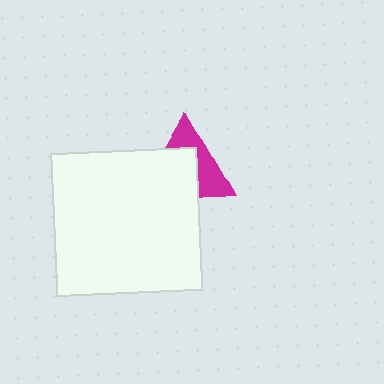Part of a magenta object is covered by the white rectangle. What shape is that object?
It is a triangle.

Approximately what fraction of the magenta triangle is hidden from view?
Roughly 55% of the magenta triangle is hidden behind the white rectangle.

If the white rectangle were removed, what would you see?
You would see the complete magenta triangle.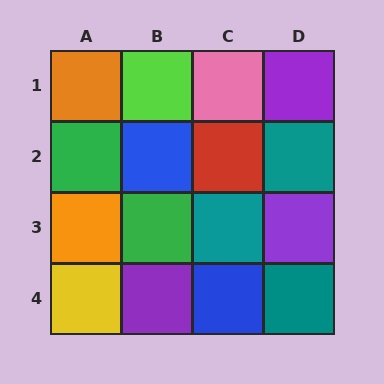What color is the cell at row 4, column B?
Purple.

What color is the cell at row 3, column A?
Orange.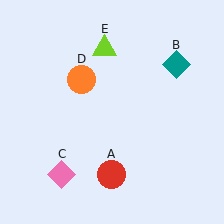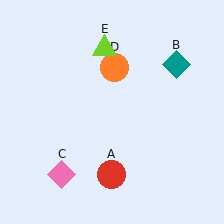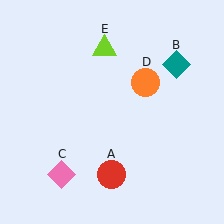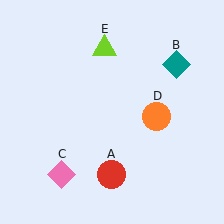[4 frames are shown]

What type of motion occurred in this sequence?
The orange circle (object D) rotated clockwise around the center of the scene.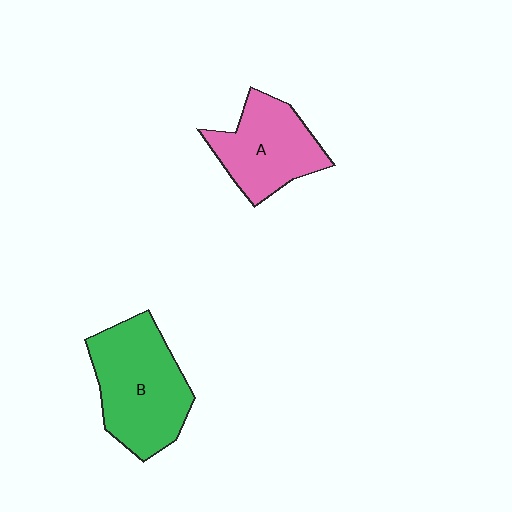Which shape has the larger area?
Shape B (green).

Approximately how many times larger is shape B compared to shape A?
Approximately 1.3 times.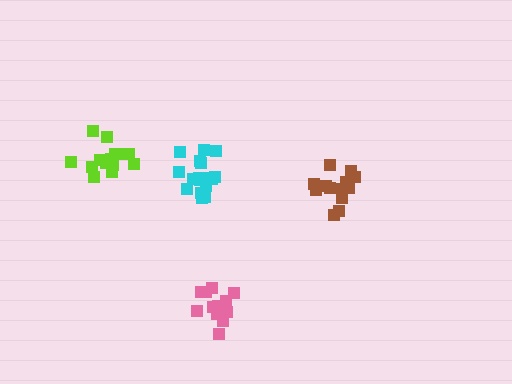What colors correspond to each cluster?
The clusters are colored: brown, pink, lime, cyan.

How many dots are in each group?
Group 1: 13 dots, Group 2: 13 dots, Group 3: 14 dots, Group 4: 17 dots (57 total).